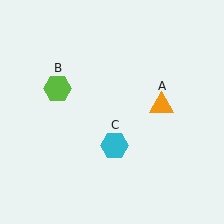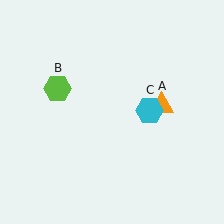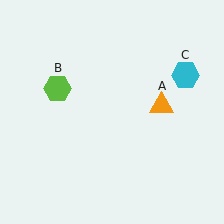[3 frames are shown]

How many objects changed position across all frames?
1 object changed position: cyan hexagon (object C).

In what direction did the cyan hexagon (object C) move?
The cyan hexagon (object C) moved up and to the right.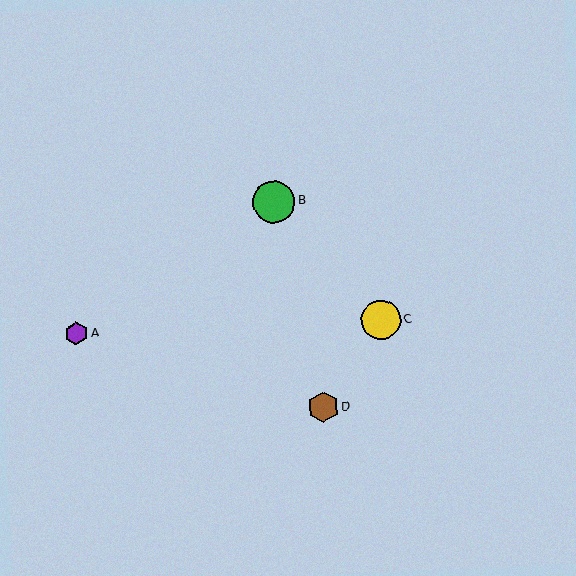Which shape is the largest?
The green circle (labeled B) is the largest.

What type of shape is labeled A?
Shape A is a purple hexagon.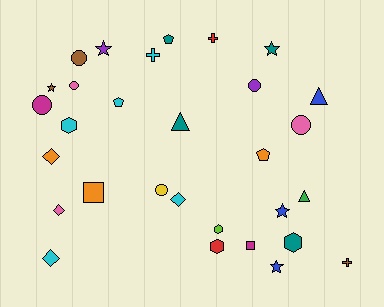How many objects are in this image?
There are 30 objects.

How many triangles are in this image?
There are 3 triangles.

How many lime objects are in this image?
There is 1 lime object.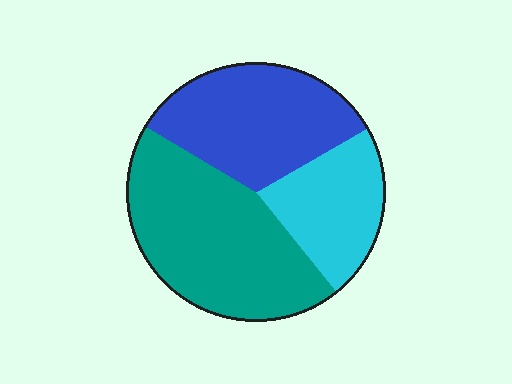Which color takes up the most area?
Teal, at roughly 45%.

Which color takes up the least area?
Cyan, at roughly 20%.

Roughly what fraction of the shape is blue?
Blue takes up about one third (1/3) of the shape.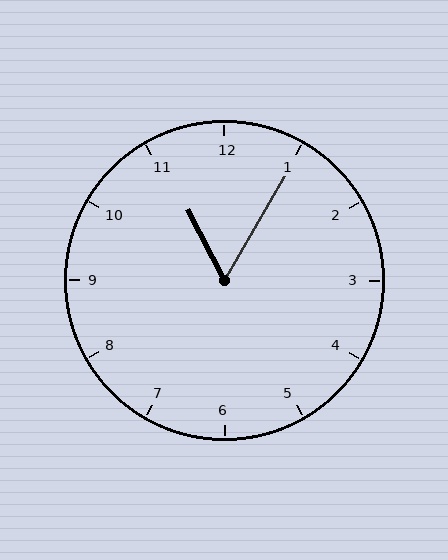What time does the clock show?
11:05.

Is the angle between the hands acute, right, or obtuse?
It is acute.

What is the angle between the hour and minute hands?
Approximately 58 degrees.